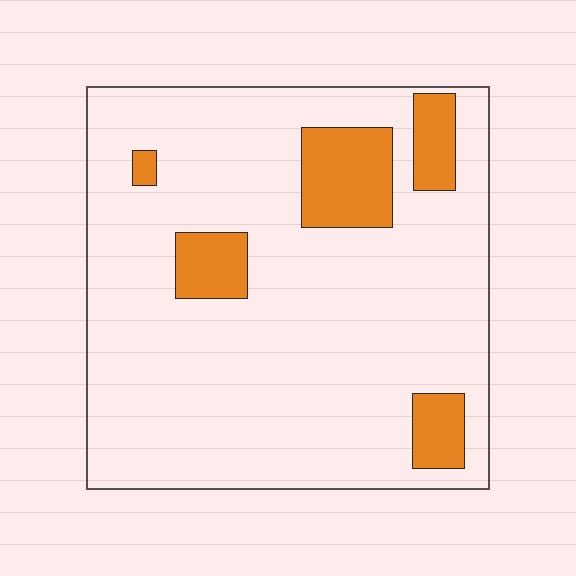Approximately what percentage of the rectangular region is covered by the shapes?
Approximately 15%.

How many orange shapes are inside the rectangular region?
5.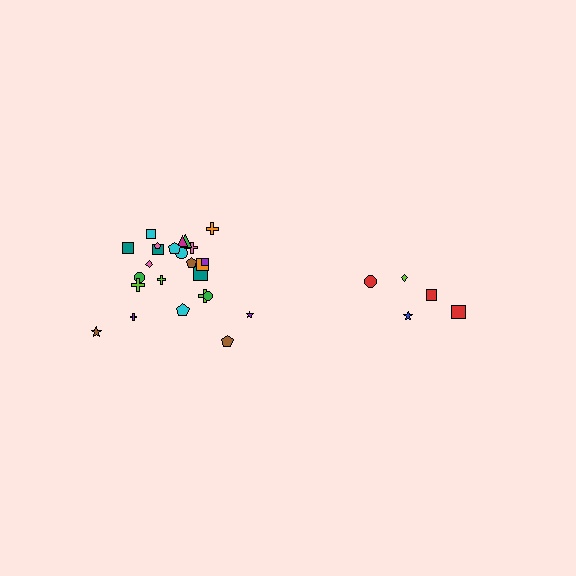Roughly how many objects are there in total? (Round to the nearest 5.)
Roughly 30 objects in total.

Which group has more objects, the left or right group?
The left group.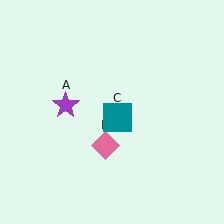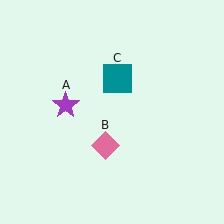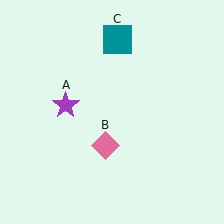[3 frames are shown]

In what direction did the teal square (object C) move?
The teal square (object C) moved up.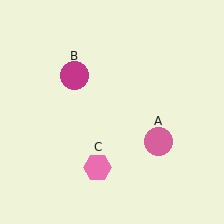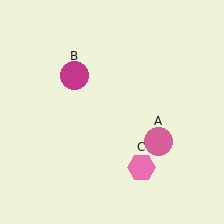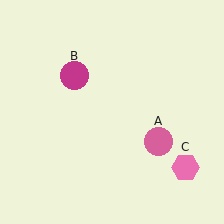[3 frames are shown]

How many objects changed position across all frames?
1 object changed position: pink hexagon (object C).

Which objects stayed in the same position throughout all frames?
Pink circle (object A) and magenta circle (object B) remained stationary.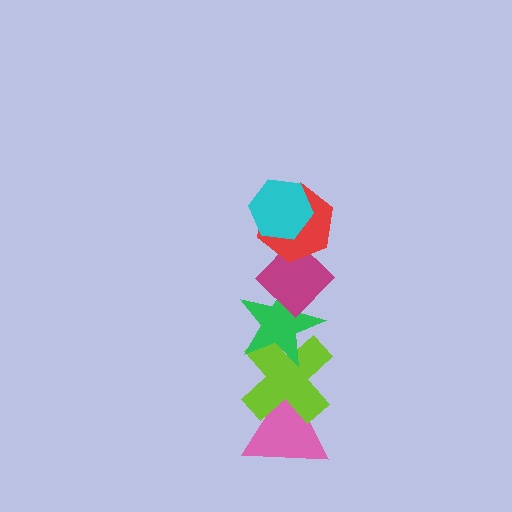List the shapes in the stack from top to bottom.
From top to bottom: the cyan hexagon, the red hexagon, the magenta diamond, the green star, the lime cross, the pink triangle.